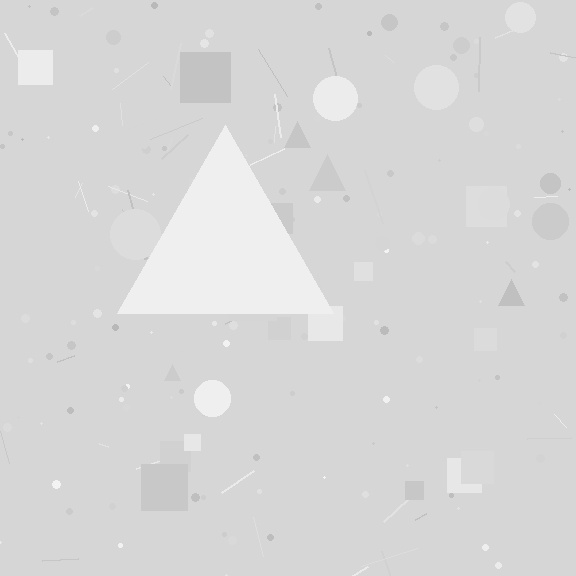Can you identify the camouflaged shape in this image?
The camouflaged shape is a triangle.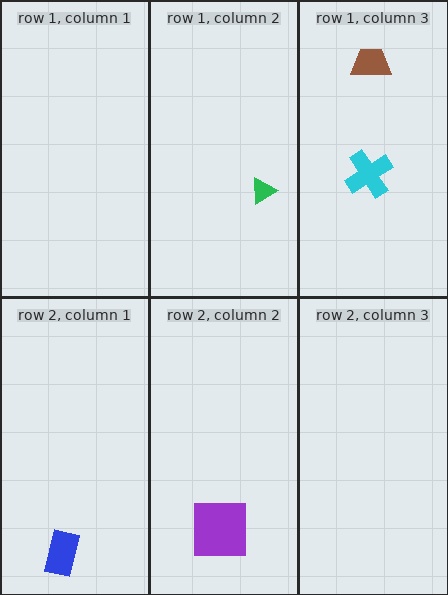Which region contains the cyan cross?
The row 1, column 3 region.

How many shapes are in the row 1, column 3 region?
2.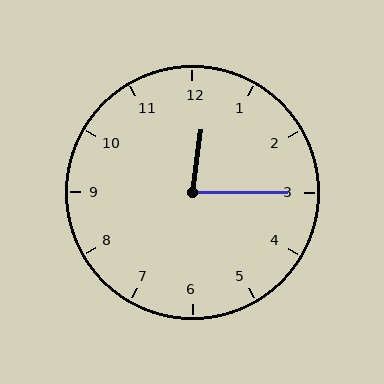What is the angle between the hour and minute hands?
Approximately 82 degrees.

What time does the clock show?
12:15.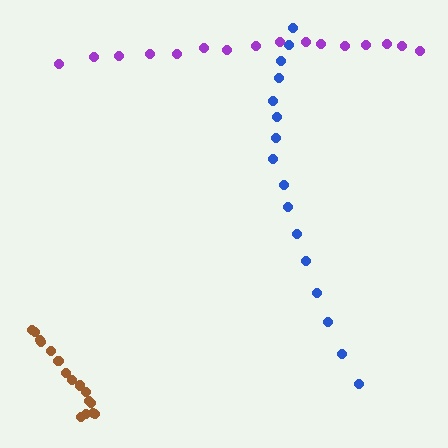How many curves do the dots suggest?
There are 3 distinct paths.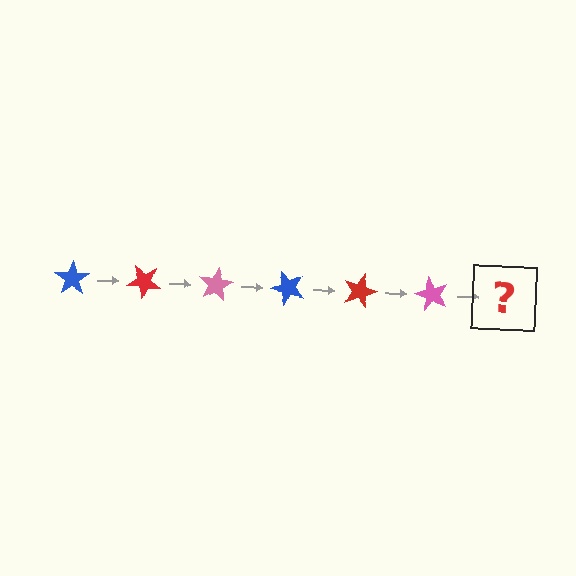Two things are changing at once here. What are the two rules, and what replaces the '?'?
The two rules are that it rotates 40 degrees each step and the color cycles through blue, red, and pink. The '?' should be a blue star, rotated 240 degrees from the start.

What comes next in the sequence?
The next element should be a blue star, rotated 240 degrees from the start.